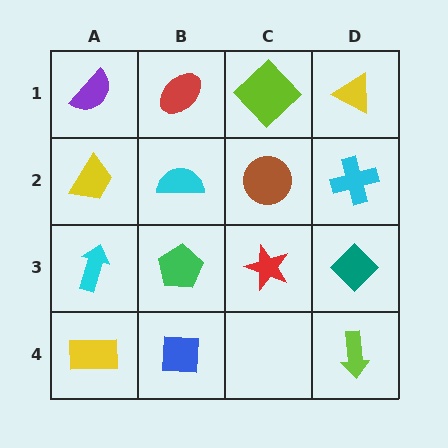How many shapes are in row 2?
4 shapes.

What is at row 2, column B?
A cyan semicircle.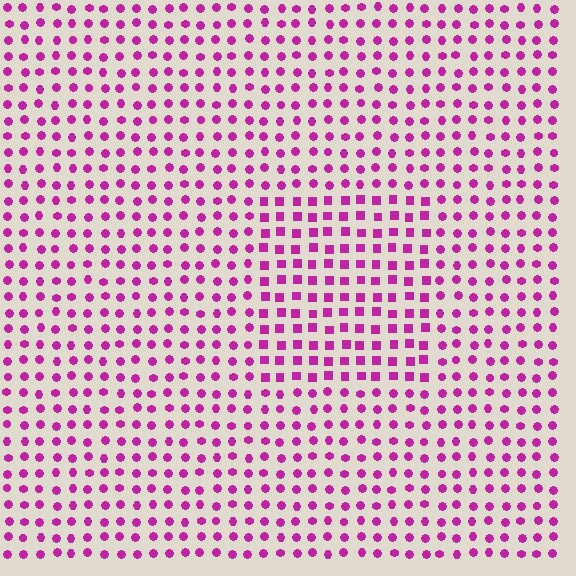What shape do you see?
I see a rectangle.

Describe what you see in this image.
The image is filled with small magenta elements arranged in a uniform grid. A rectangle-shaped region contains squares, while the surrounding area contains circles. The boundary is defined purely by the change in element shape.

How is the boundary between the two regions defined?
The boundary is defined by a change in element shape: squares inside vs. circles outside. All elements share the same color and spacing.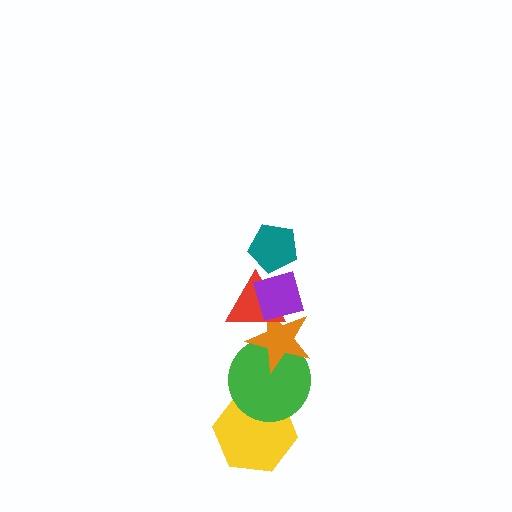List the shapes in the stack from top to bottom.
From top to bottom: the teal pentagon, the purple diamond, the red triangle, the orange star, the green circle, the yellow hexagon.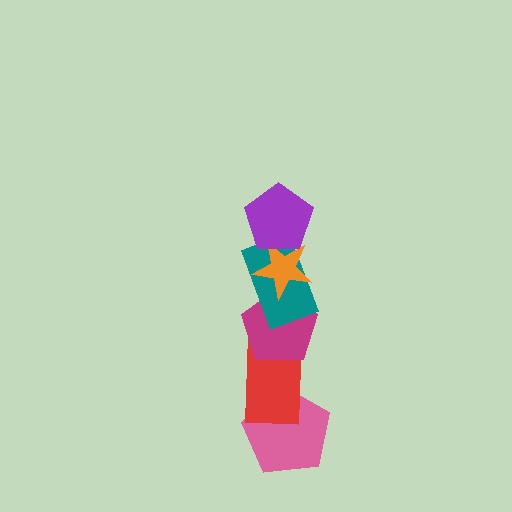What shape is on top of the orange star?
The purple pentagon is on top of the orange star.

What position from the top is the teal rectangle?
The teal rectangle is 3rd from the top.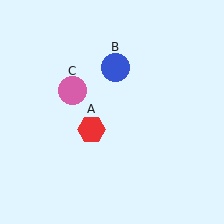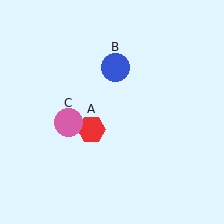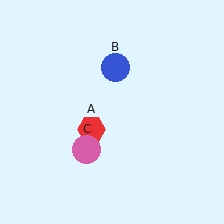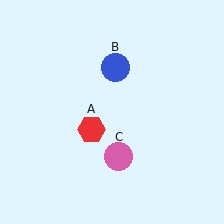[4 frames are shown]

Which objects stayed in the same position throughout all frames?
Red hexagon (object A) and blue circle (object B) remained stationary.